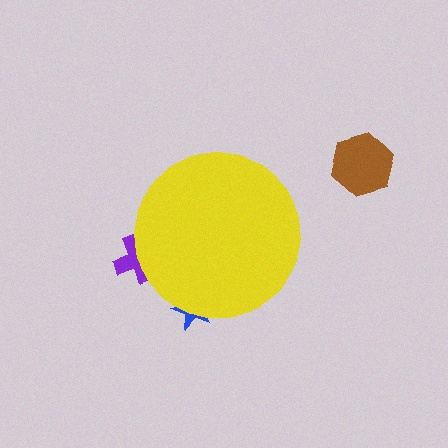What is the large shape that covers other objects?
A yellow circle.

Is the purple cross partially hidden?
Yes, the purple cross is partially hidden behind the yellow circle.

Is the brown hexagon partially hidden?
No, the brown hexagon is fully visible.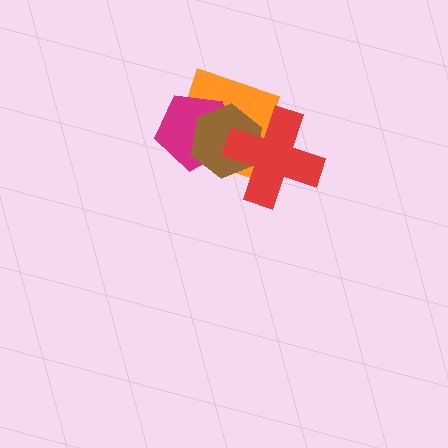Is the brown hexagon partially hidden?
Yes, it is partially covered by another shape.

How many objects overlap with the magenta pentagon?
2 objects overlap with the magenta pentagon.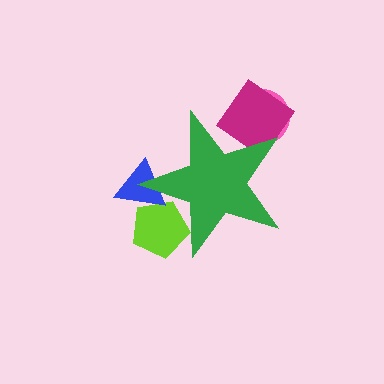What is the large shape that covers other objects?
A green star.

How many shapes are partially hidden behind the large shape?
4 shapes are partially hidden.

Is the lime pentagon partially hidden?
Yes, the lime pentagon is partially hidden behind the green star.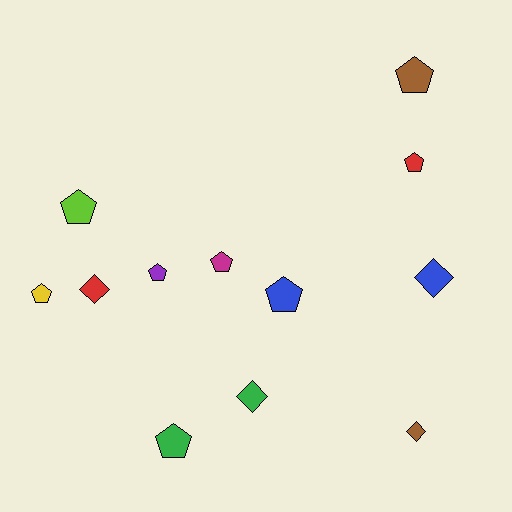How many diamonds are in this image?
There are 4 diamonds.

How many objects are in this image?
There are 12 objects.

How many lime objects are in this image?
There is 1 lime object.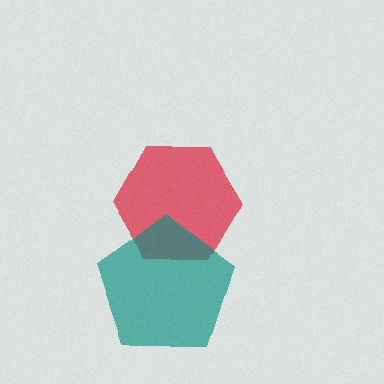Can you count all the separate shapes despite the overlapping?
Yes, there are 2 separate shapes.